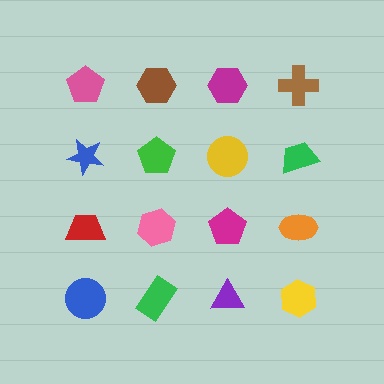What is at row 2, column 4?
A green trapezoid.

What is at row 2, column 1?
A blue star.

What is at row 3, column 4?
An orange ellipse.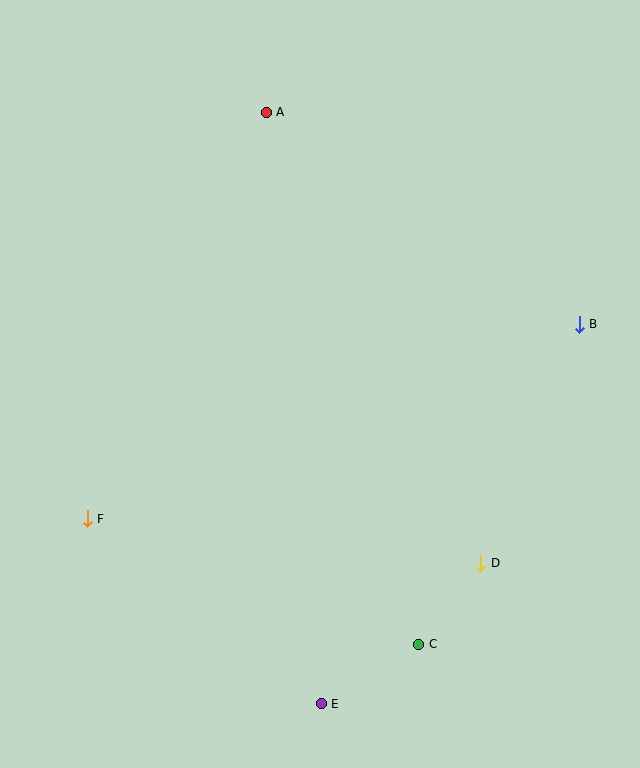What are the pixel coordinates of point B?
Point B is at (579, 324).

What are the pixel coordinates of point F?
Point F is at (87, 519).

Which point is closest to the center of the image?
Point D at (481, 563) is closest to the center.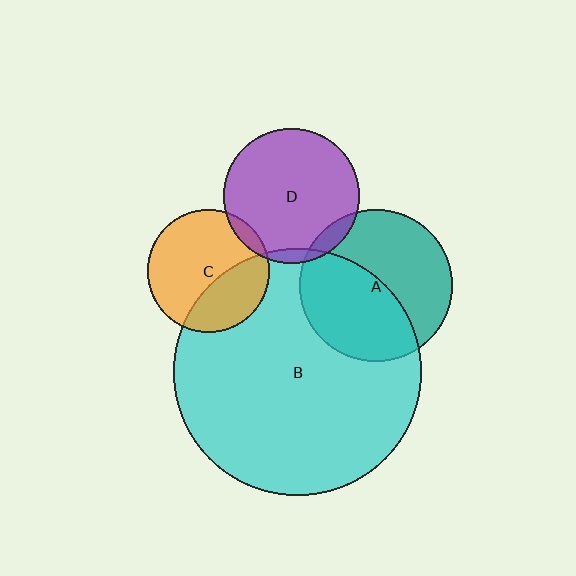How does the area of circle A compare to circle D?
Approximately 1.3 times.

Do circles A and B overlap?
Yes.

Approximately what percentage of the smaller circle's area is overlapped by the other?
Approximately 50%.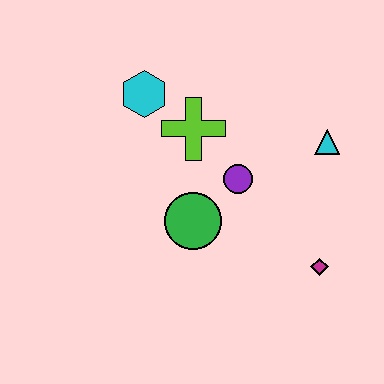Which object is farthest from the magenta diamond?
The cyan hexagon is farthest from the magenta diamond.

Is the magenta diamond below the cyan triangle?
Yes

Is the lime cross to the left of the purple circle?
Yes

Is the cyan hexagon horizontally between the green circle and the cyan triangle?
No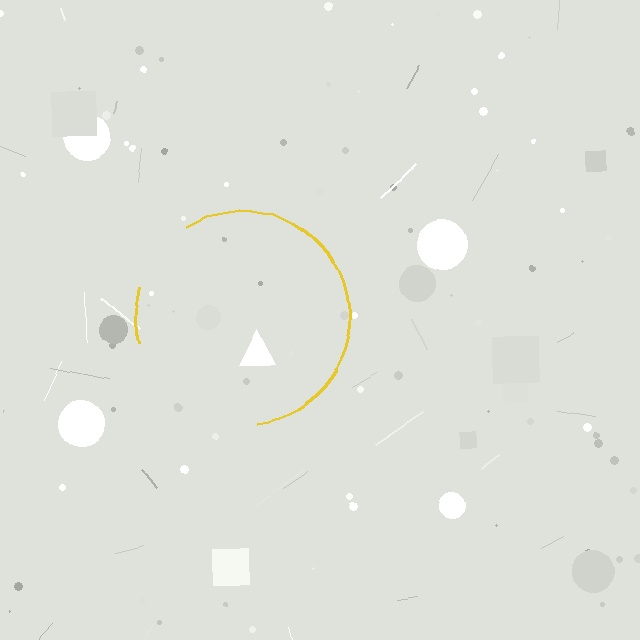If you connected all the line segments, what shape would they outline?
They would outline a circle.